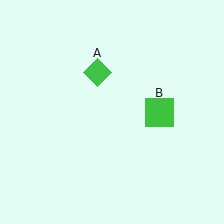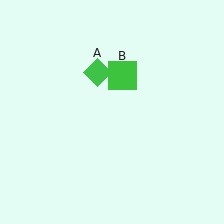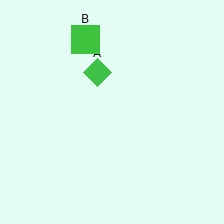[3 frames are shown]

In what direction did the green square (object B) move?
The green square (object B) moved up and to the left.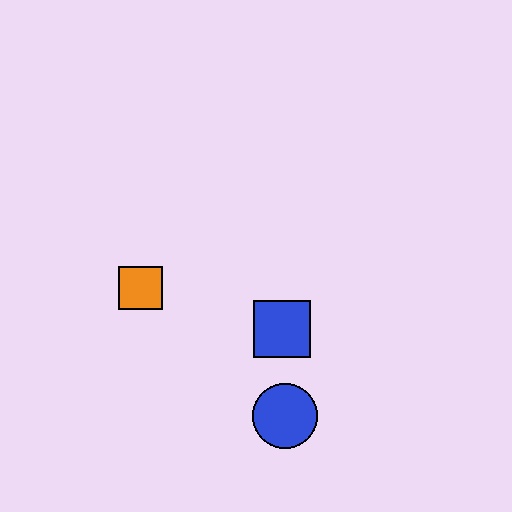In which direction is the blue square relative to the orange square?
The blue square is to the right of the orange square.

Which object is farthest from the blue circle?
The orange square is farthest from the blue circle.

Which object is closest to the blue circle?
The blue square is closest to the blue circle.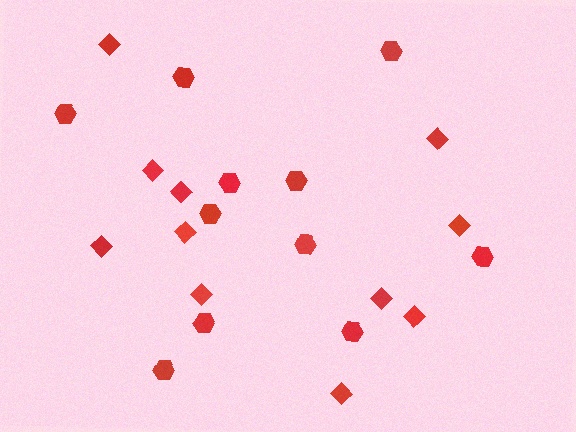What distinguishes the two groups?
There are 2 groups: one group of diamonds (11) and one group of hexagons (11).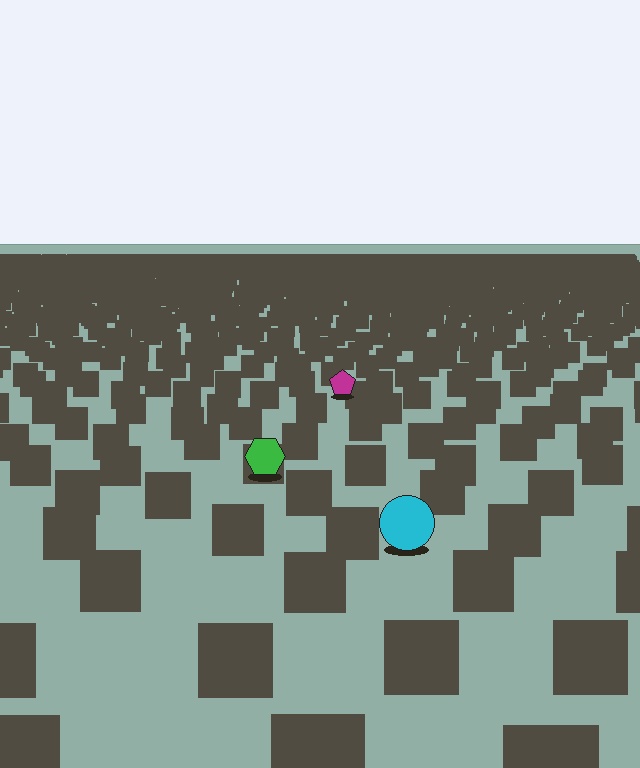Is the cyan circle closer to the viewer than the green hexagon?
Yes. The cyan circle is closer — you can tell from the texture gradient: the ground texture is coarser near it.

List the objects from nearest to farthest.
From nearest to farthest: the cyan circle, the green hexagon, the magenta pentagon.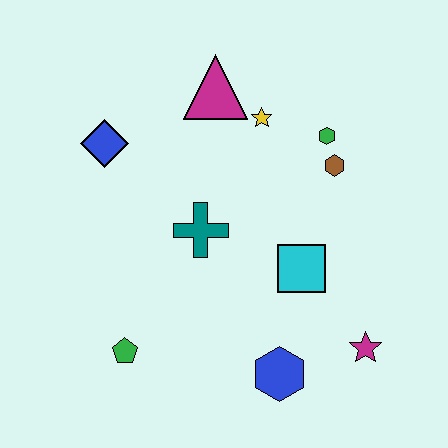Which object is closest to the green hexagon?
The brown hexagon is closest to the green hexagon.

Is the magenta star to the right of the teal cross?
Yes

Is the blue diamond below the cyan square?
No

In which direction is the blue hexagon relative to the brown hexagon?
The blue hexagon is below the brown hexagon.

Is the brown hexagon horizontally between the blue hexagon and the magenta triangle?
No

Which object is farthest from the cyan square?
The blue diamond is farthest from the cyan square.